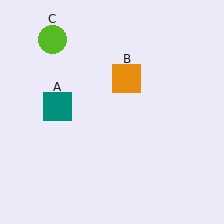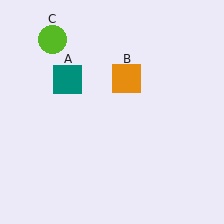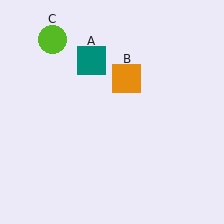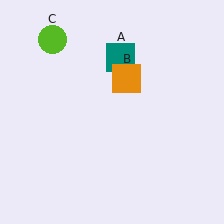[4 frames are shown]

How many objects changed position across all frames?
1 object changed position: teal square (object A).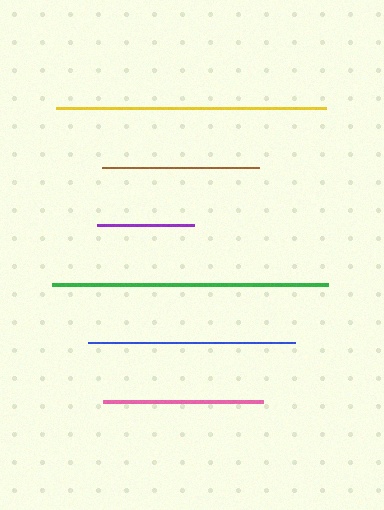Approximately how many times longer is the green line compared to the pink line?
The green line is approximately 1.7 times the length of the pink line.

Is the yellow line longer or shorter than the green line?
The green line is longer than the yellow line.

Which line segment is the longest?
The green line is the longest at approximately 276 pixels.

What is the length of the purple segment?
The purple segment is approximately 97 pixels long.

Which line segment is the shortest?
The purple line is the shortest at approximately 97 pixels.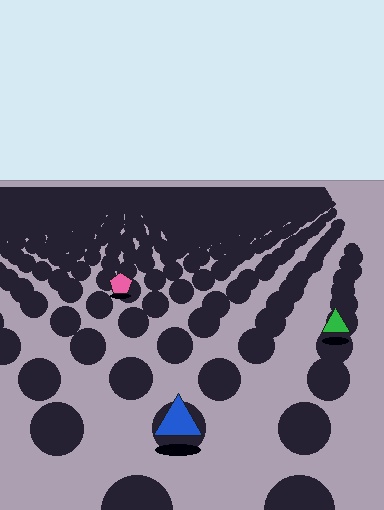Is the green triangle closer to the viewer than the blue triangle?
No. The blue triangle is closer — you can tell from the texture gradient: the ground texture is coarser near it.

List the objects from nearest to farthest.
From nearest to farthest: the blue triangle, the green triangle, the pink pentagon.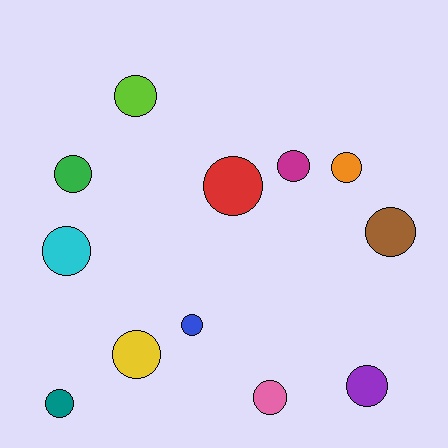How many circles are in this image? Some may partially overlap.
There are 12 circles.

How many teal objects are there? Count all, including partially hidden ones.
There is 1 teal object.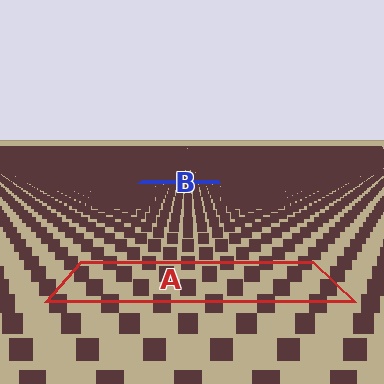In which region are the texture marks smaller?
The texture marks are smaller in region B, because it is farther away.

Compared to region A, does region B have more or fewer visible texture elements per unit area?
Region B has more texture elements per unit area — they are packed more densely because it is farther away.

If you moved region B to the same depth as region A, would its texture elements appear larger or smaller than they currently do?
They would appear larger. At a closer depth, the same texture elements are projected at a bigger on-screen size.